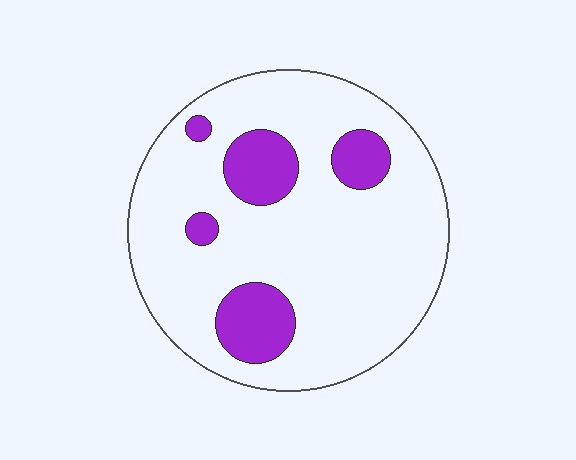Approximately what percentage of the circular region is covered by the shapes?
Approximately 15%.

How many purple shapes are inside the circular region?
5.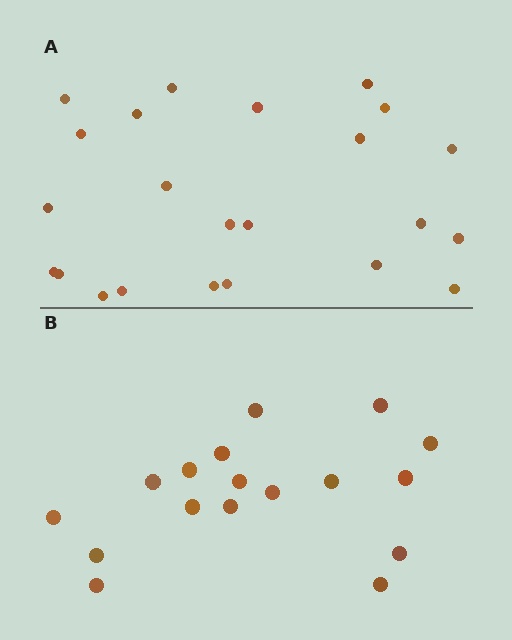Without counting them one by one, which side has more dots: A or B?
Region A (the top region) has more dots.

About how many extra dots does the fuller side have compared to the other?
Region A has about 6 more dots than region B.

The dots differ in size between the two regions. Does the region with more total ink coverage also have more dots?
No. Region B has more total ink coverage because its dots are larger, but region A actually contains more individual dots. Total area can be misleading — the number of items is what matters here.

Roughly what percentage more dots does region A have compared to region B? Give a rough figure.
About 35% more.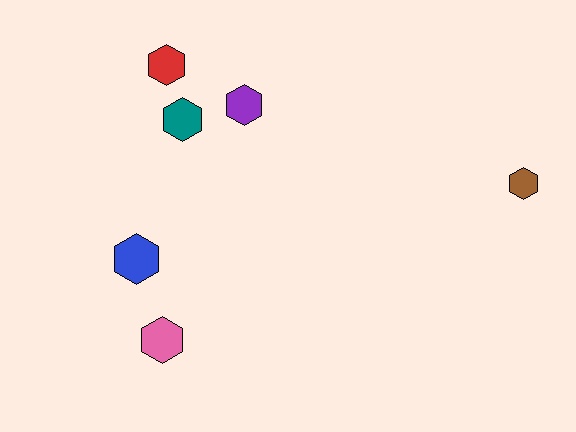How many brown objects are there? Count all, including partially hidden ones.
There is 1 brown object.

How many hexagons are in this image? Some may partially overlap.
There are 6 hexagons.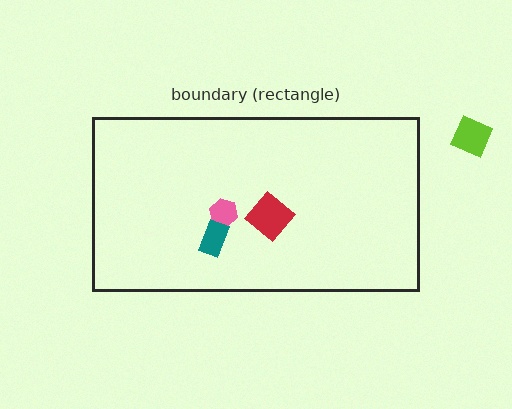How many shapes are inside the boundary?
3 inside, 1 outside.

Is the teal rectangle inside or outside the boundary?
Inside.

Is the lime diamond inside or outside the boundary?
Outside.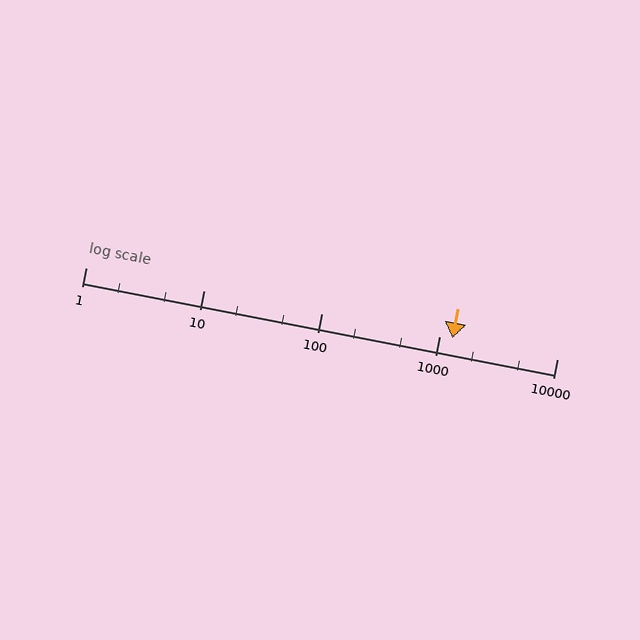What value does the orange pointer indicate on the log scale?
The pointer indicates approximately 1300.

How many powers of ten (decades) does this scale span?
The scale spans 4 decades, from 1 to 10000.